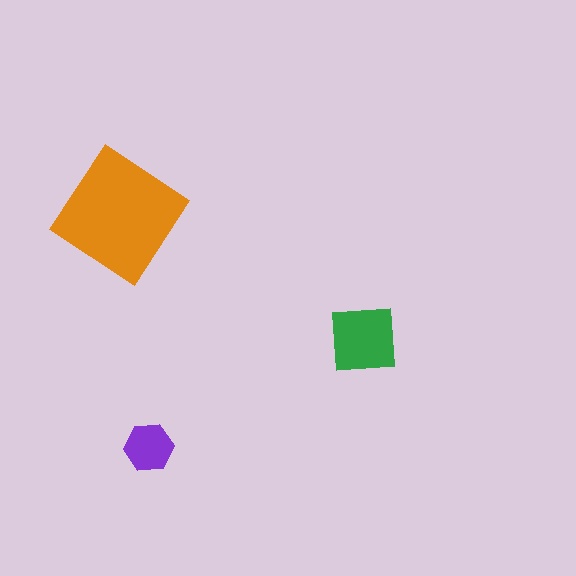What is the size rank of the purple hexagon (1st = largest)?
3rd.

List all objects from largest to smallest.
The orange diamond, the green square, the purple hexagon.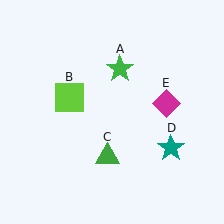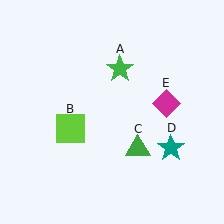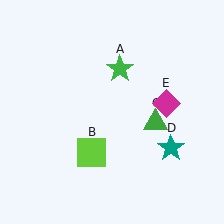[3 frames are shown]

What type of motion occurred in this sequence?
The lime square (object B), green triangle (object C) rotated counterclockwise around the center of the scene.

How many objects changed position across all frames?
2 objects changed position: lime square (object B), green triangle (object C).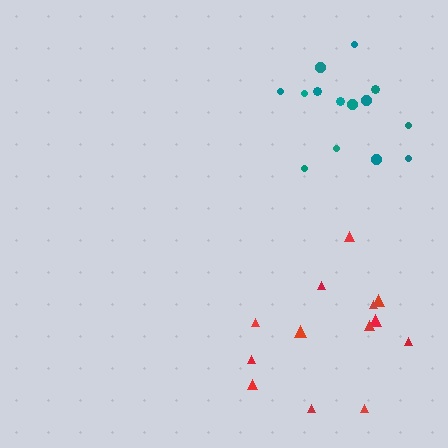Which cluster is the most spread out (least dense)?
Red.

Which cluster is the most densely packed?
Teal.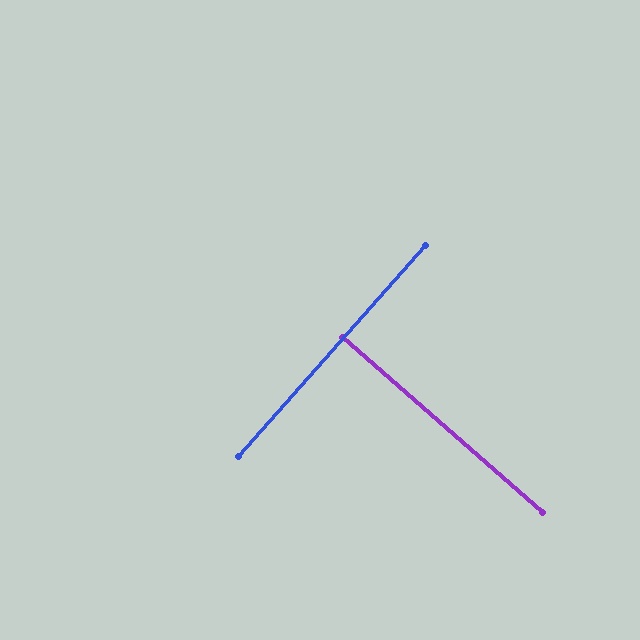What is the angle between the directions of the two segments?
Approximately 90 degrees.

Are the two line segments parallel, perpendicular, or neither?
Perpendicular — they meet at approximately 90°.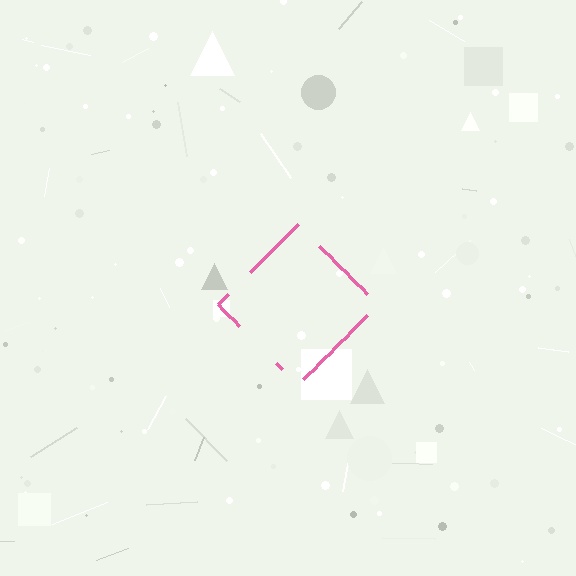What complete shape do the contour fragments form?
The contour fragments form a diamond.